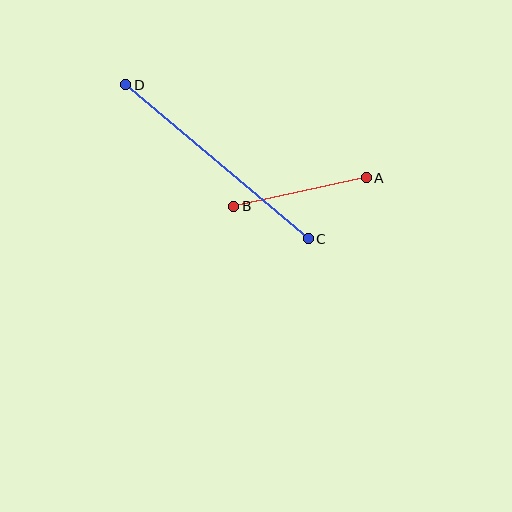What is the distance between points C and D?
The distance is approximately 238 pixels.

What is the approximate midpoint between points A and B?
The midpoint is at approximately (300, 192) pixels.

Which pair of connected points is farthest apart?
Points C and D are farthest apart.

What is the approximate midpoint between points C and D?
The midpoint is at approximately (217, 162) pixels.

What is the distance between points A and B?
The distance is approximately 135 pixels.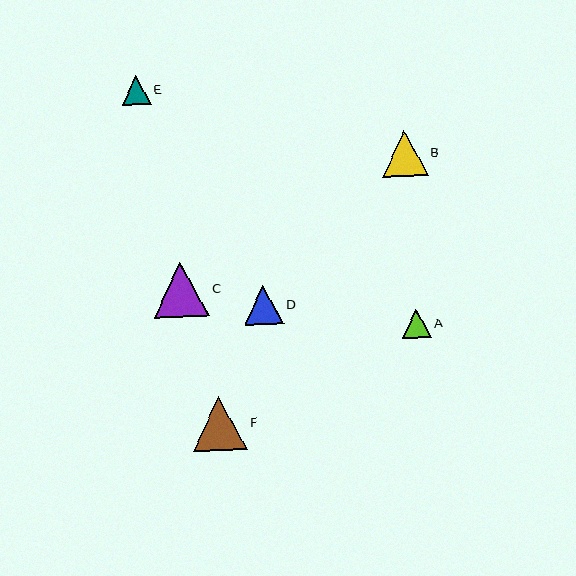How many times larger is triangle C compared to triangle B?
Triangle C is approximately 1.2 times the size of triangle B.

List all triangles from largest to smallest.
From largest to smallest: C, F, B, D, A, E.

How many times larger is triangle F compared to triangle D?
Triangle F is approximately 1.4 times the size of triangle D.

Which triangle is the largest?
Triangle C is the largest with a size of approximately 56 pixels.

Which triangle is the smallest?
Triangle E is the smallest with a size of approximately 29 pixels.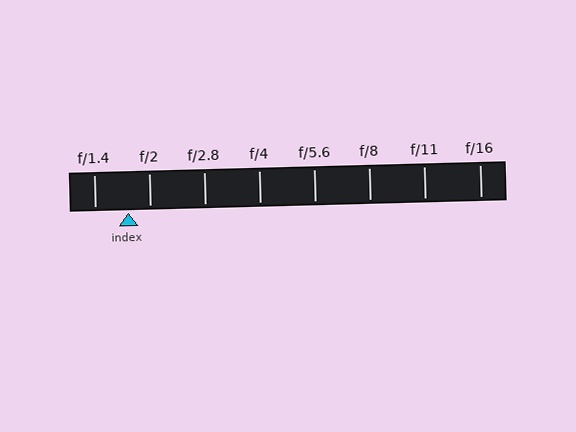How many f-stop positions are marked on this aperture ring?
There are 8 f-stop positions marked.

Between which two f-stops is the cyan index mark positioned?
The index mark is between f/1.4 and f/2.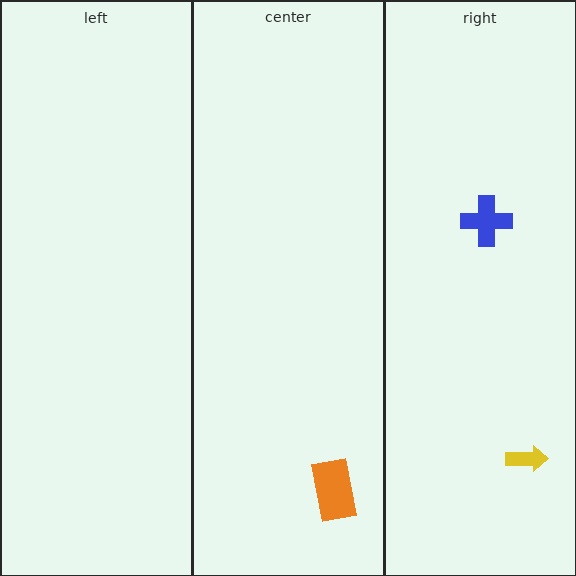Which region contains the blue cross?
The right region.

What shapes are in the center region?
The orange rectangle.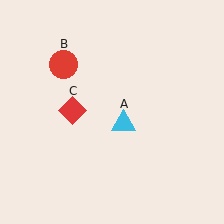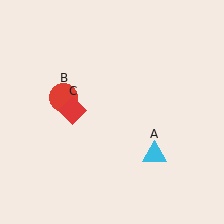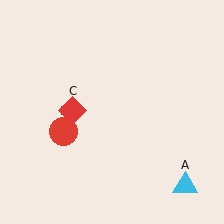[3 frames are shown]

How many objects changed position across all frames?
2 objects changed position: cyan triangle (object A), red circle (object B).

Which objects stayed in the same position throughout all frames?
Red diamond (object C) remained stationary.